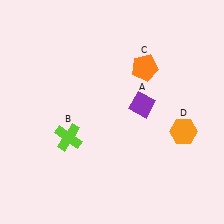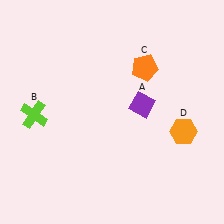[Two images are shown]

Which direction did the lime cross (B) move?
The lime cross (B) moved left.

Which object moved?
The lime cross (B) moved left.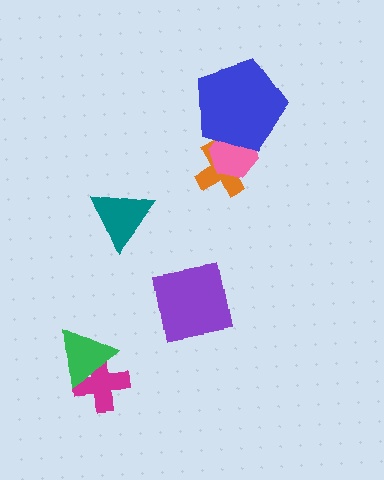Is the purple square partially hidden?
No, no other shape covers it.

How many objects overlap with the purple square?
0 objects overlap with the purple square.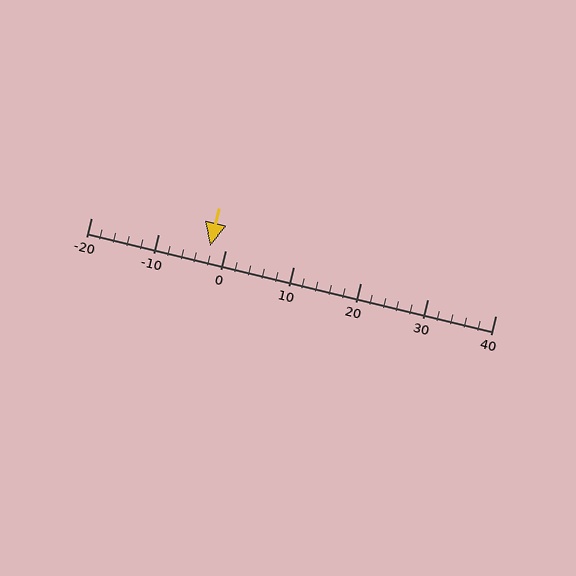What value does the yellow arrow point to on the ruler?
The yellow arrow points to approximately -2.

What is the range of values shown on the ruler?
The ruler shows values from -20 to 40.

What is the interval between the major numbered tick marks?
The major tick marks are spaced 10 units apart.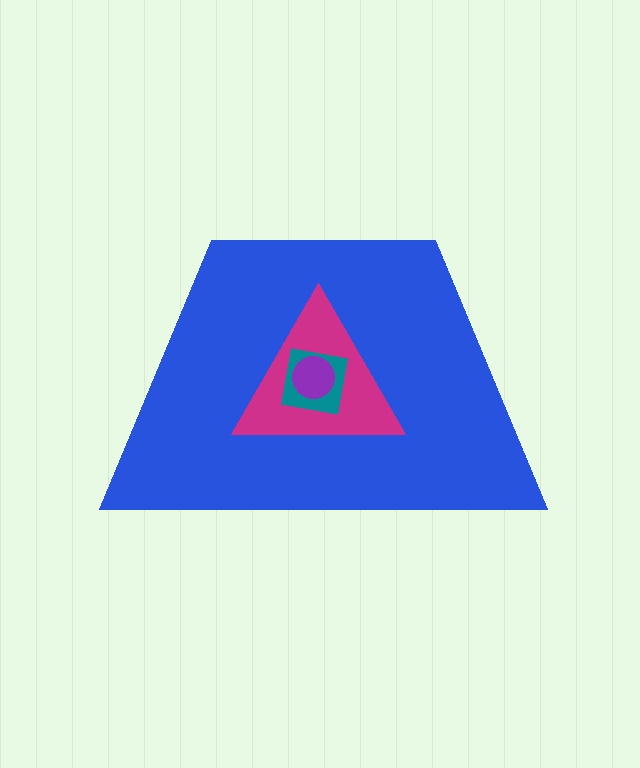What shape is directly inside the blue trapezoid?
The magenta triangle.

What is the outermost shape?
The blue trapezoid.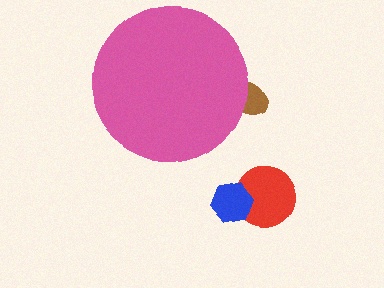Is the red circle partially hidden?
No, the red circle is fully visible.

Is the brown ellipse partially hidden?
Yes, the brown ellipse is partially hidden behind the pink circle.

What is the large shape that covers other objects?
A pink circle.